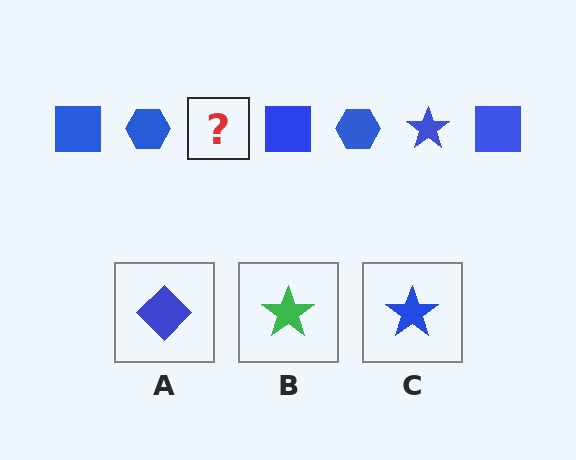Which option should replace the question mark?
Option C.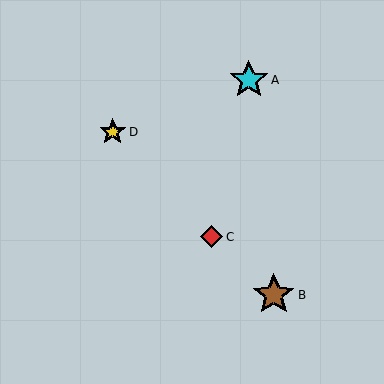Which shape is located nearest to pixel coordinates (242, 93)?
The cyan star (labeled A) at (249, 80) is nearest to that location.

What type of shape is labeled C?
Shape C is a red diamond.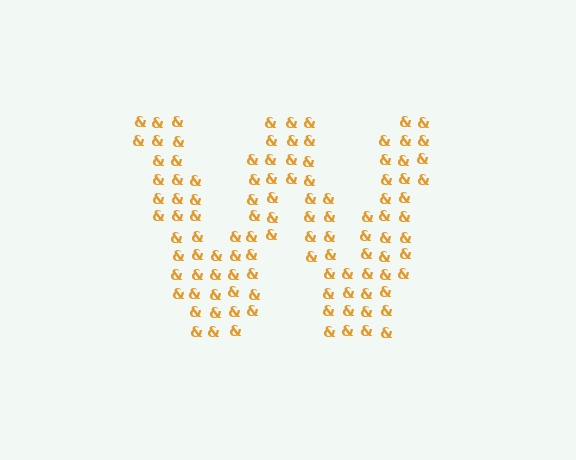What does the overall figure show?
The overall figure shows the letter W.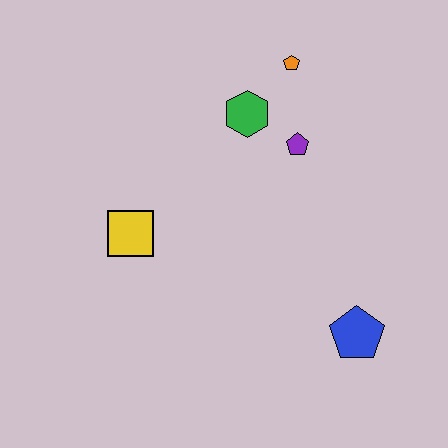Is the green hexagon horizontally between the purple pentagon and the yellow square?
Yes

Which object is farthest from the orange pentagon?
The blue pentagon is farthest from the orange pentagon.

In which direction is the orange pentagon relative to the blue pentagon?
The orange pentagon is above the blue pentagon.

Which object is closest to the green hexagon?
The purple pentagon is closest to the green hexagon.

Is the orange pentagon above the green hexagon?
Yes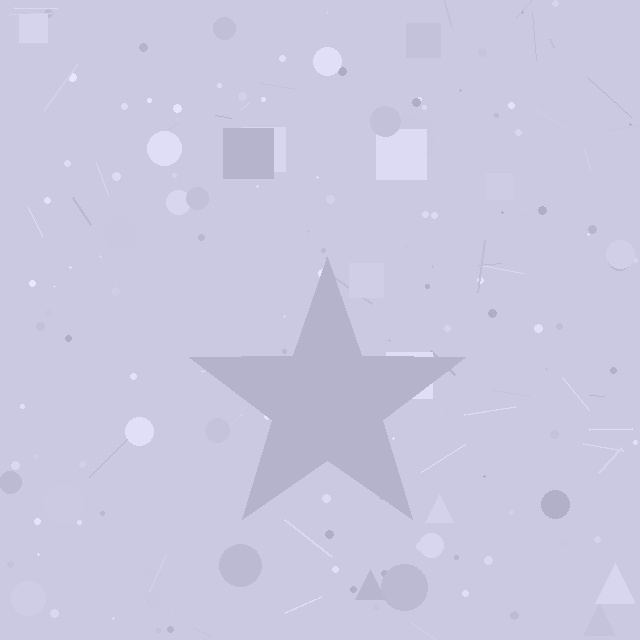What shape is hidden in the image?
A star is hidden in the image.